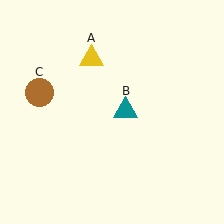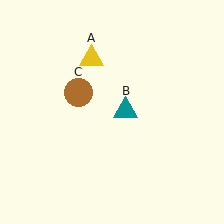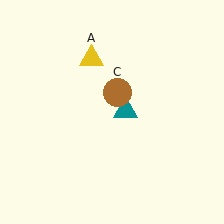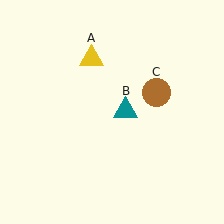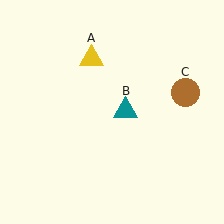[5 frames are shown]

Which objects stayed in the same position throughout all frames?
Yellow triangle (object A) and teal triangle (object B) remained stationary.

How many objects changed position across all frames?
1 object changed position: brown circle (object C).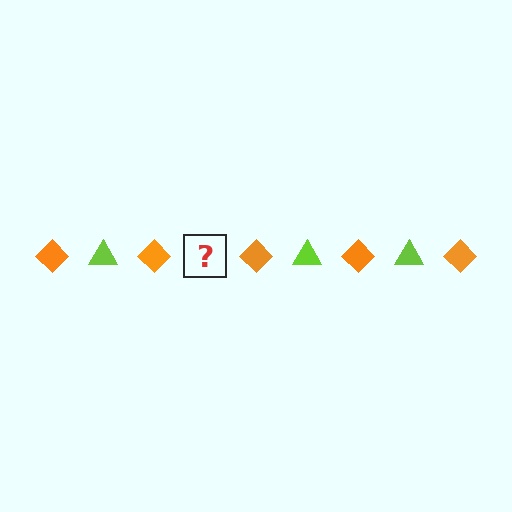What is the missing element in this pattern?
The missing element is a lime triangle.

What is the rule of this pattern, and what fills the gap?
The rule is that the pattern alternates between orange diamond and lime triangle. The gap should be filled with a lime triangle.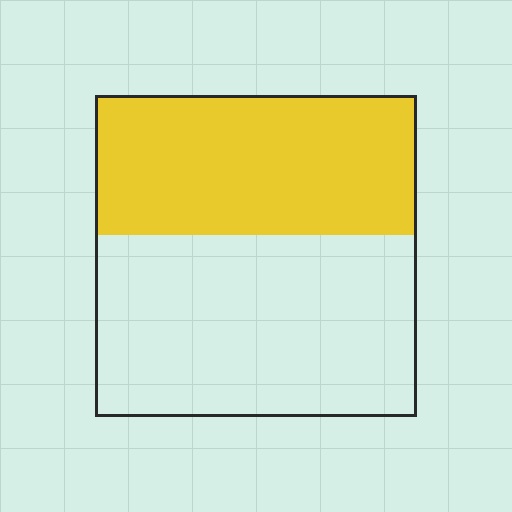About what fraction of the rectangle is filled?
About two fifths (2/5).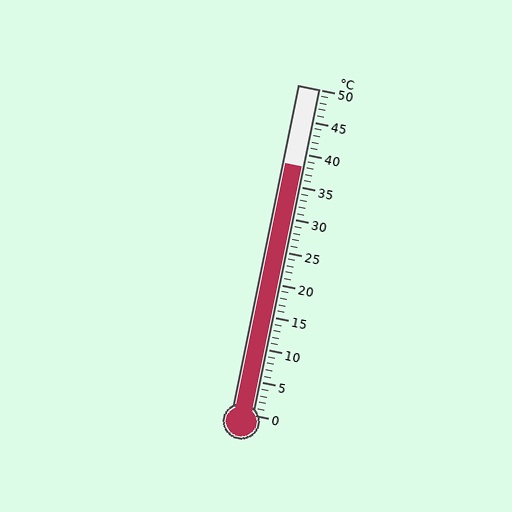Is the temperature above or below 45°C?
The temperature is below 45°C.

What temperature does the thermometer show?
The thermometer shows approximately 38°C.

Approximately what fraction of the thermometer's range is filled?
The thermometer is filled to approximately 75% of its range.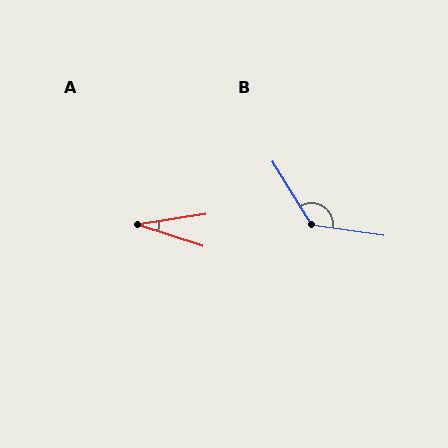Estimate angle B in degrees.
Approximately 130 degrees.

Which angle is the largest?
B, at approximately 130 degrees.